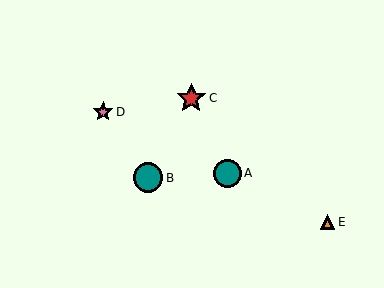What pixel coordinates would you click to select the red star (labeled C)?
Click at (191, 98) to select the red star C.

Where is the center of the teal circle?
The center of the teal circle is at (227, 173).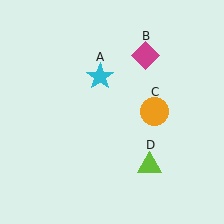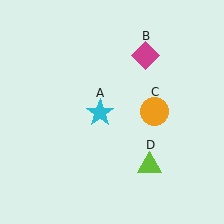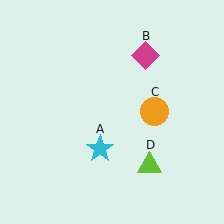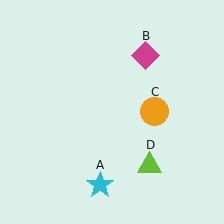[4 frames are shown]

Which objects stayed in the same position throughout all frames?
Magenta diamond (object B) and orange circle (object C) and lime triangle (object D) remained stationary.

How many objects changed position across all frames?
1 object changed position: cyan star (object A).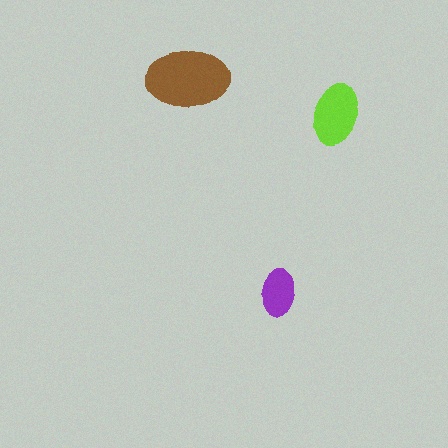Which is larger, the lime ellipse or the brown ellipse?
The brown one.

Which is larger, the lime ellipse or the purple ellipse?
The lime one.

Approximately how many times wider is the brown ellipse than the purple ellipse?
About 2 times wider.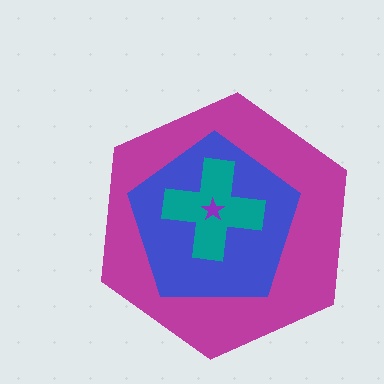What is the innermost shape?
The purple star.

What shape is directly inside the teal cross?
The purple star.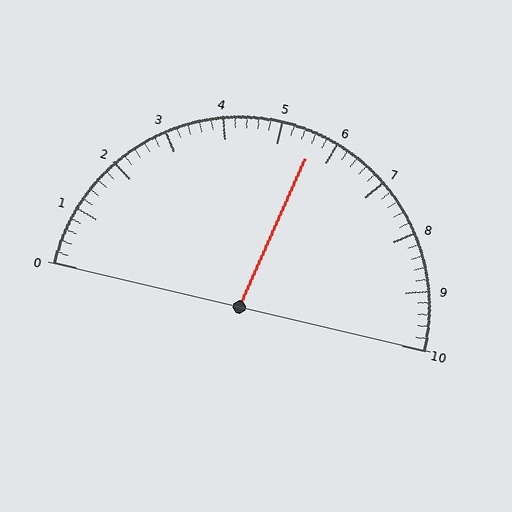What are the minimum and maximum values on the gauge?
The gauge ranges from 0 to 10.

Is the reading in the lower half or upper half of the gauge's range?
The reading is in the upper half of the range (0 to 10).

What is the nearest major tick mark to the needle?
The nearest major tick mark is 6.